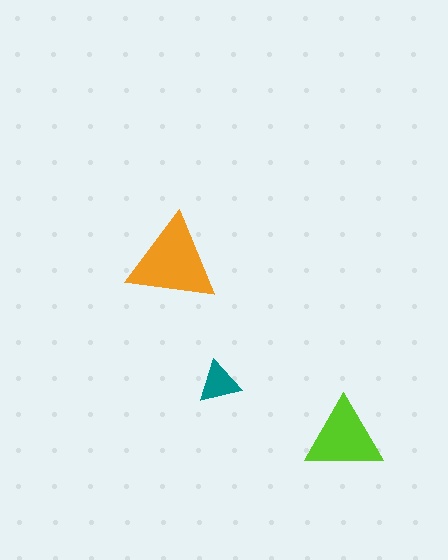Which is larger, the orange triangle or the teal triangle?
The orange one.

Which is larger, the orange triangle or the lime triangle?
The orange one.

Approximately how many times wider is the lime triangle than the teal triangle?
About 2 times wider.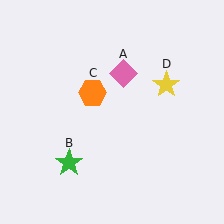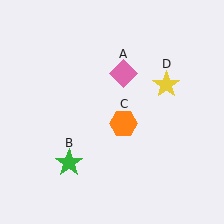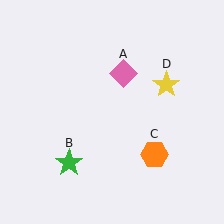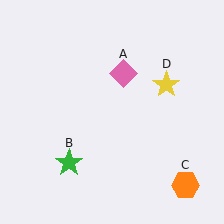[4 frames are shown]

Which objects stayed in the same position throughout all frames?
Pink diamond (object A) and green star (object B) and yellow star (object D) remained stationary.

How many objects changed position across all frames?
1 object changed position: orange hexagon (object C).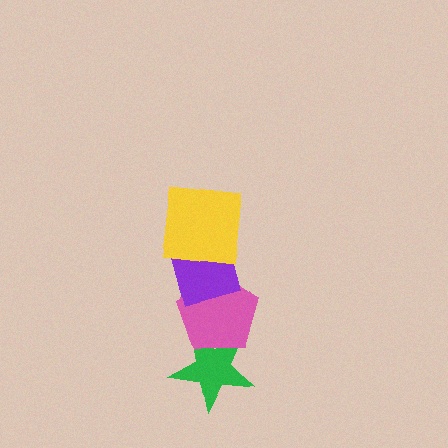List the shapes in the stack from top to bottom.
From top to bottom: the yellow square, the purple square, the pink pentagon, the green star.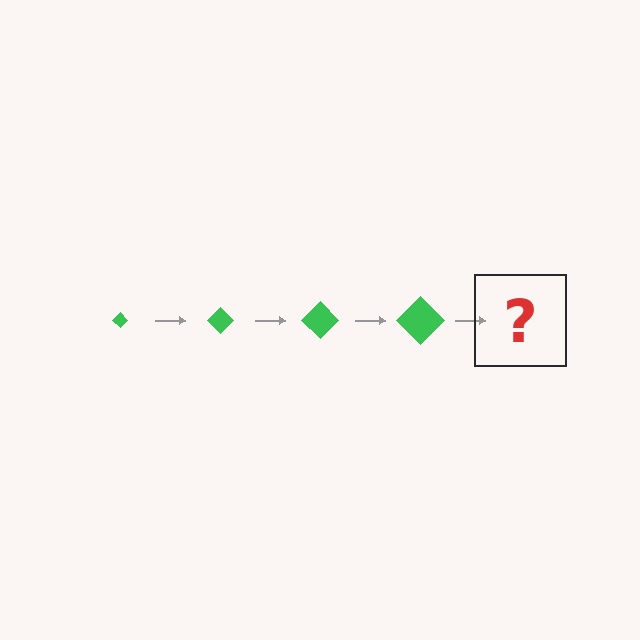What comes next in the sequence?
The next element should be a green diamond, larger than the previous one.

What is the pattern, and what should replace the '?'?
The pattern is that the diamond gets progressively larger each step. The '?' should be a green diamond, larger than the previous one.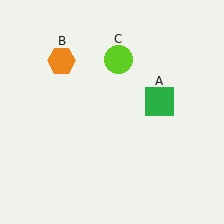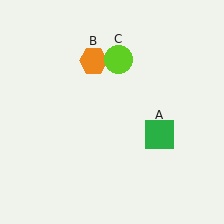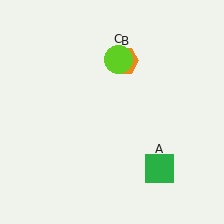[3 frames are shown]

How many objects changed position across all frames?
2 objects changed position: green square (object A), orange hexagon (object B).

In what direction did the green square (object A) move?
The green square (object A) moved down.